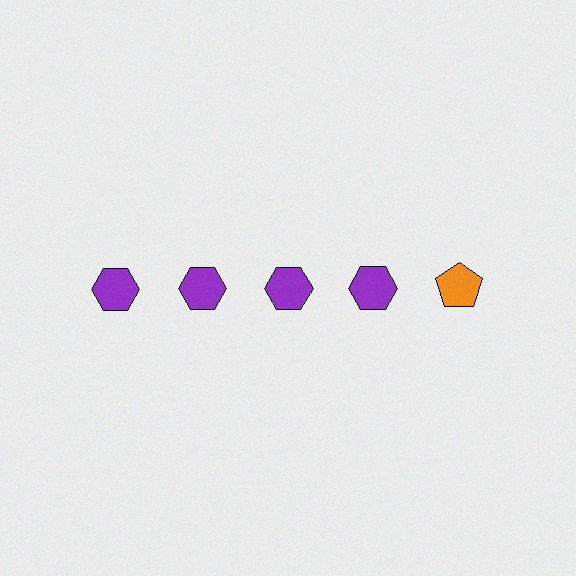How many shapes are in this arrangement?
There are 5 shapes arranged in a grid pattern.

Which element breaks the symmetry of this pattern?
The orange pentagon in the top row, rightmost column breaks the symmetry. All other shapes are purple hexagons.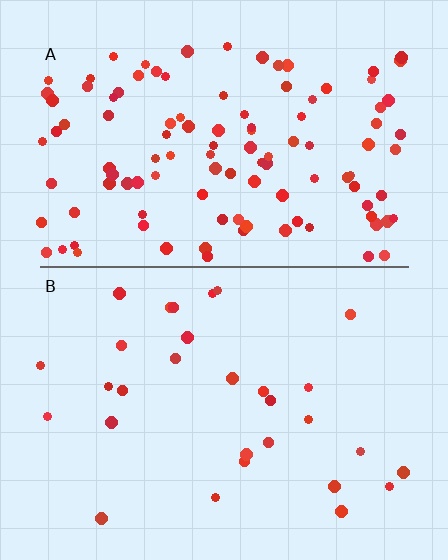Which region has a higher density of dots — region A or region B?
A (the top).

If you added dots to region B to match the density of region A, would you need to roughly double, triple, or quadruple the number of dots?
Approximately quadruple.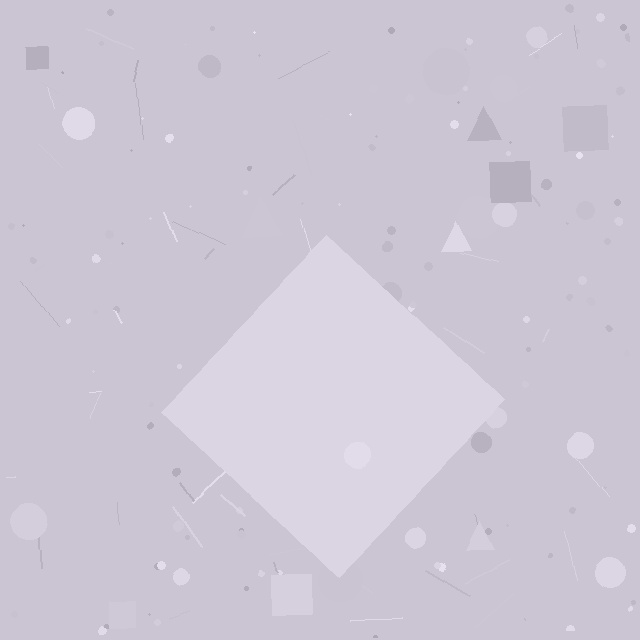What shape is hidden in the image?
A diamond is hidden in the image.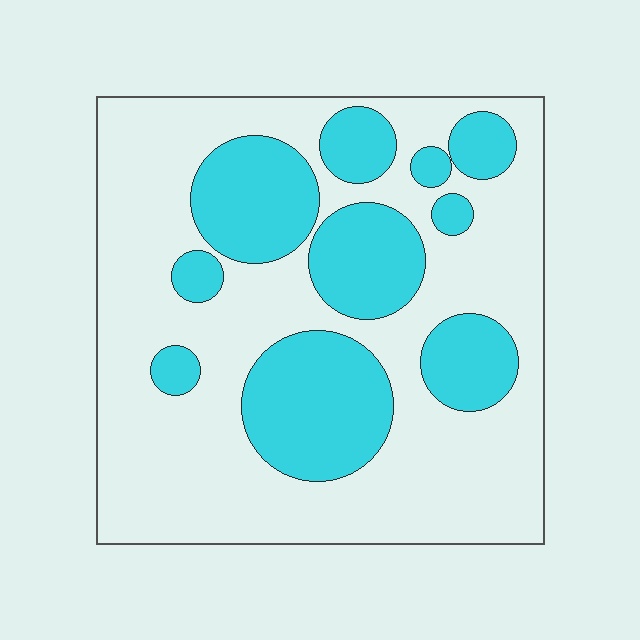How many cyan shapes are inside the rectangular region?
10.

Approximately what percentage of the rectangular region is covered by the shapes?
Approximately 35%.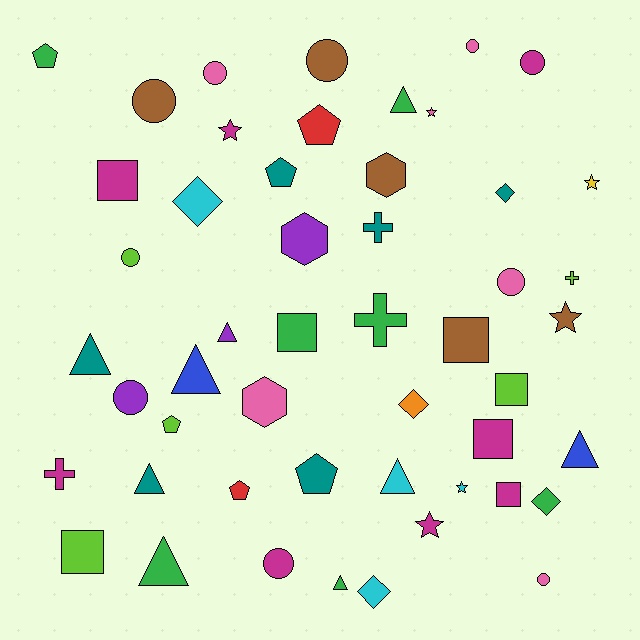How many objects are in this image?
There are 50 objects.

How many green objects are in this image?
There are 7 green objects.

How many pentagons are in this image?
There are 6 pentagons.